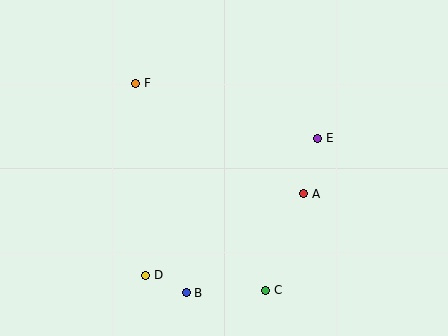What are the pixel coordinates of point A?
Point A is at (304, 194).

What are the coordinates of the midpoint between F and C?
The midpoint between F and C is at (201, 187).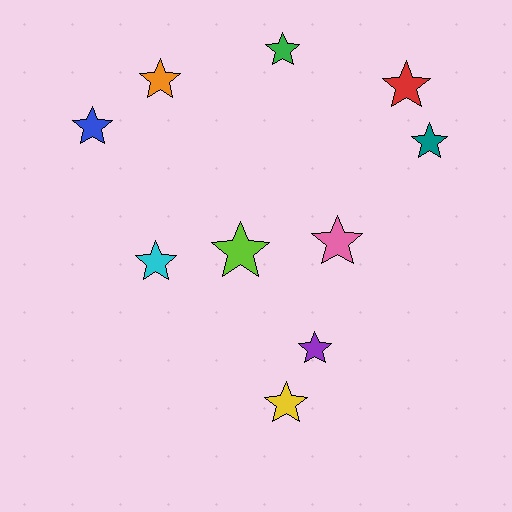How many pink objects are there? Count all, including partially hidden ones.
There is 1 pink object.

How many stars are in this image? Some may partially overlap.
There are 10 stars.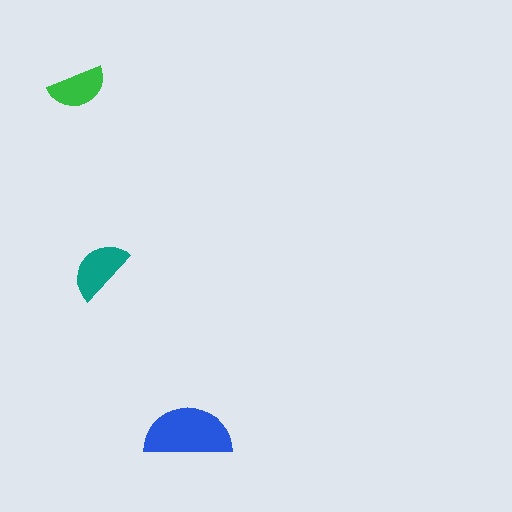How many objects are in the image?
There are 3 objects in the image.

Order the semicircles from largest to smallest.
the blue one, the teal one, the green one.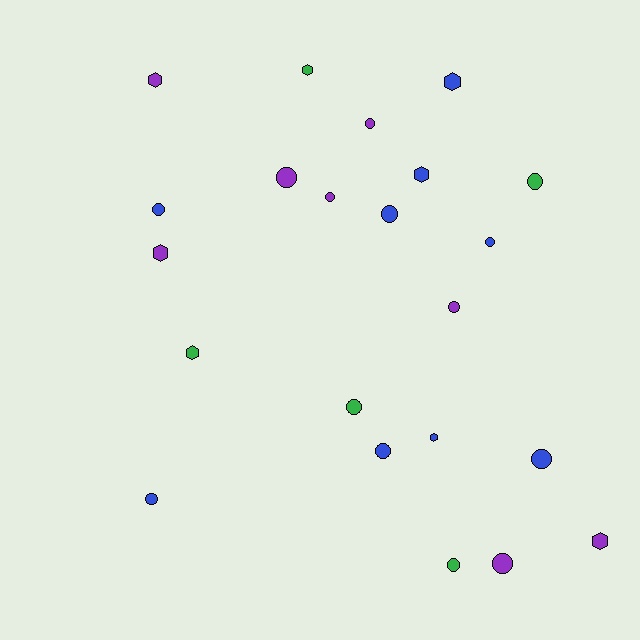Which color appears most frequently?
Blue, with 9 objects.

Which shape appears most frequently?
Circle, with 14 objects.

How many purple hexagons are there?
There are 3 purple hexagons.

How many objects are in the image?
There are 22 objects.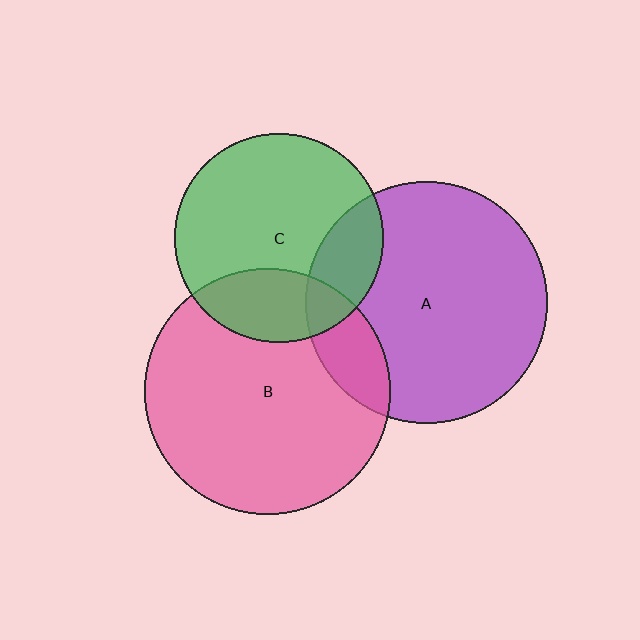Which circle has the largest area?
Circle B (pink).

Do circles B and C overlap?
Yes.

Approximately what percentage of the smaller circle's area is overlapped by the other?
Approximately 25%.